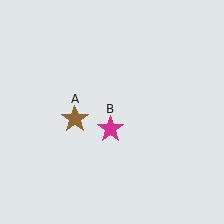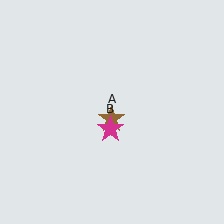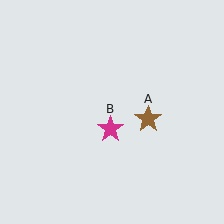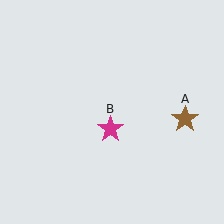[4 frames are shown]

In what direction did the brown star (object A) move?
The brown star (object A) moved right.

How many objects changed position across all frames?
1 object changed position: brown star (object A).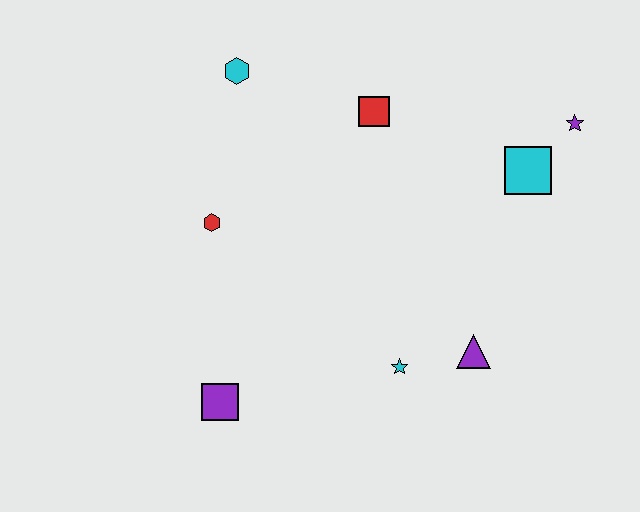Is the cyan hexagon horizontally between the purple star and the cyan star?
No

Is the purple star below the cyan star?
No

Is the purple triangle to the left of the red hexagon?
No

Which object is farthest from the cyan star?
The cyan hexagon is farthest from the cyan star.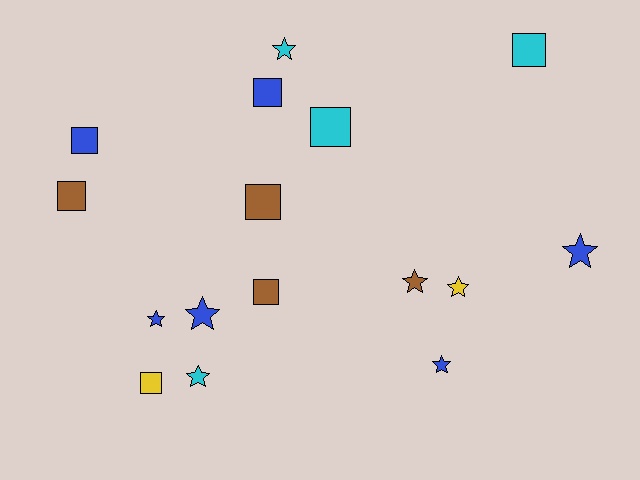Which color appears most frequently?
Blue, with 6 objects.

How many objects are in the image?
There are 16 objects.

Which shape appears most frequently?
Square, with 8 objects.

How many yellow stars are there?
There is 1 yellow star.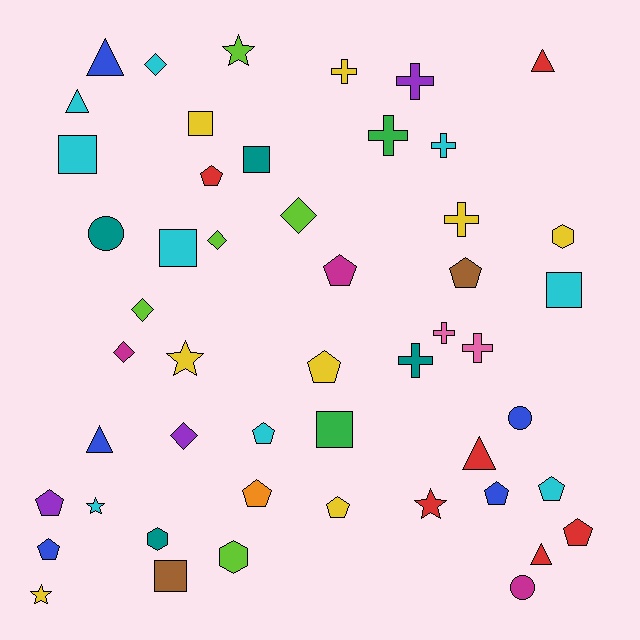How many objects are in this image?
There are 50 objects.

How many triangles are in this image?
There are 6 triangles.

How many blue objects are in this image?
There are 5 blue objects.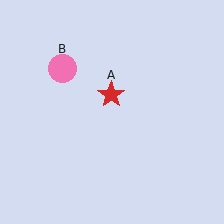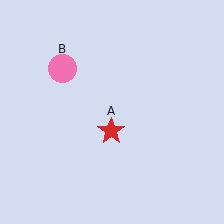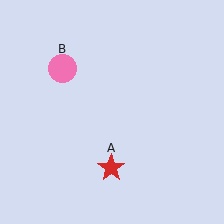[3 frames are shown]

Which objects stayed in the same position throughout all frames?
Pink circle (object B) remained stationary.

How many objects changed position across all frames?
1 object changed position: red star (object A).